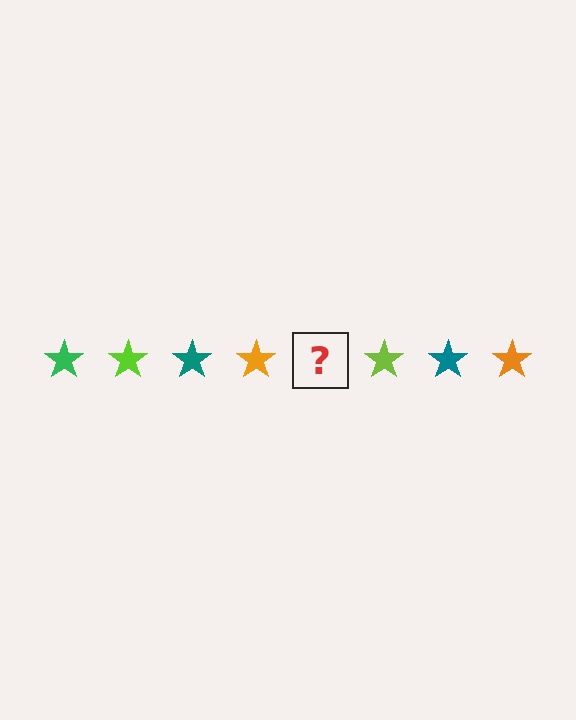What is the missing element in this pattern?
The missing element is a green star.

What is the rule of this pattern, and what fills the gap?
The rule is that the pattern cycles through green, lime, teal, orange stars. The gap should be filled with a green star.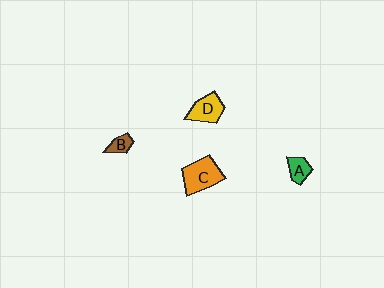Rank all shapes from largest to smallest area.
From largest to smallest: C (orange), D (yellow), A (green), B (brown).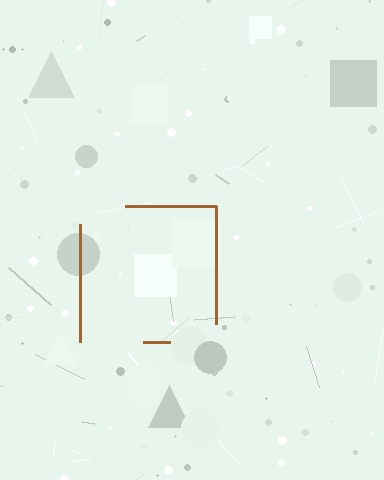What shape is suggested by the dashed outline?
The dashed outline suggests a square.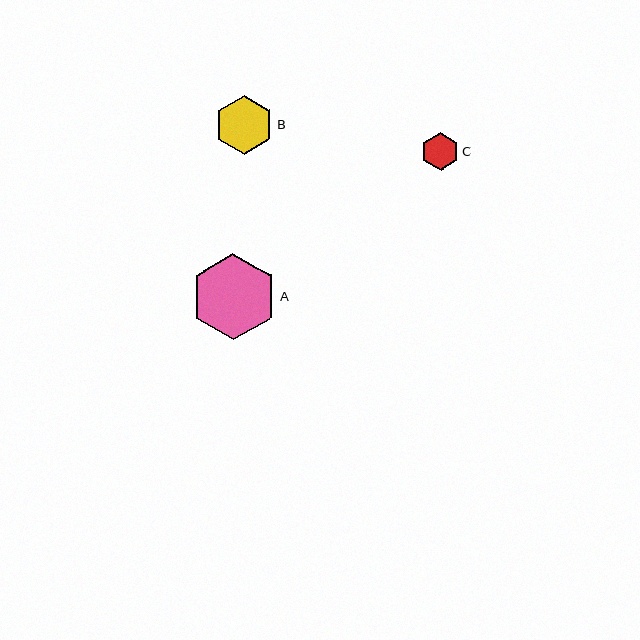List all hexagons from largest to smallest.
From largest to smallest: A, B, C.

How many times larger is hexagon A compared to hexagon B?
Hexagon A is approximately 1.5 times the size of hexagon B.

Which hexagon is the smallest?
Hexagon C is the smallest with a size of approximately 38 pixels.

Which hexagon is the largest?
Hexagon A is the largest with a size of approximately 86 pixels.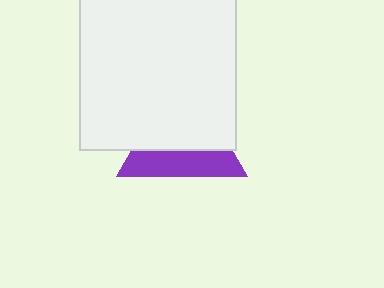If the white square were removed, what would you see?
You would see the complete purple triangle.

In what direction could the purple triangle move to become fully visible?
The purple triangle could move down. That would shift it out from behind the white square entirely.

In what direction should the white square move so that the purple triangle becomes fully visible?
The white square should move up. That is the shortest direction to clear the overlap and leave the purple triangle fully visible.